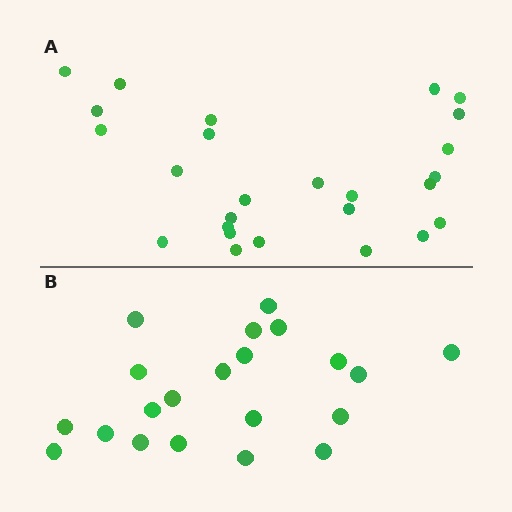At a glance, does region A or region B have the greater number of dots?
Region A (the top region) has more dots.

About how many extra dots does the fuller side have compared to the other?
Region A has about 5 more dots than region B.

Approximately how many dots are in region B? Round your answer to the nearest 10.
About 20 dots. (The exact count is 21, which rounds to 20.)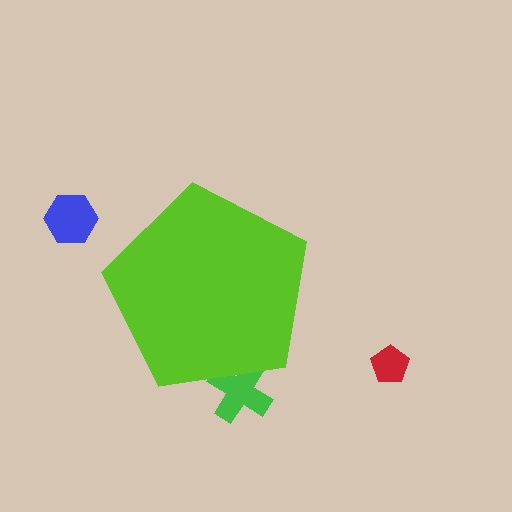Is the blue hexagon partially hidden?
No, the blue hexagon is fully visible.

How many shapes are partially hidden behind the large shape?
1 shape is partially hidden.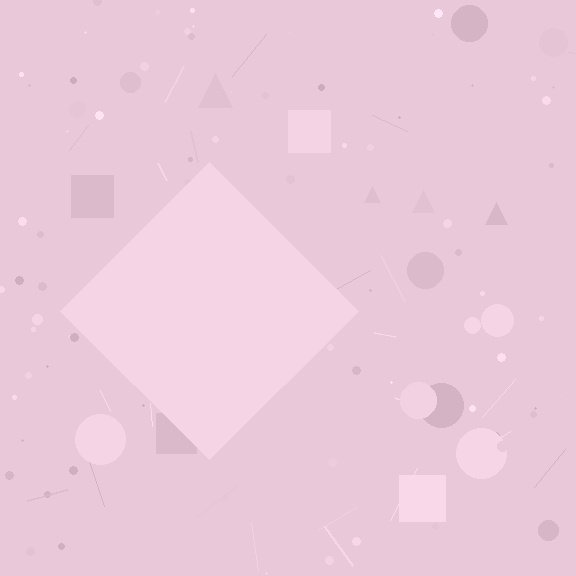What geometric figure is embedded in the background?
A diamond is embedded in the background.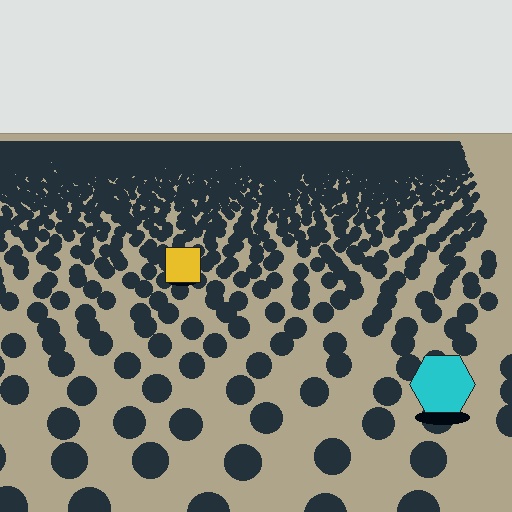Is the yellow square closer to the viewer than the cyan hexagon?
No. The cyan hexagon is closer — you can tell from the texture gradient: the ground texture is coarser near it.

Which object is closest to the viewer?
The cyan hexagon is closest. The texture marks near it are larger and more spread out.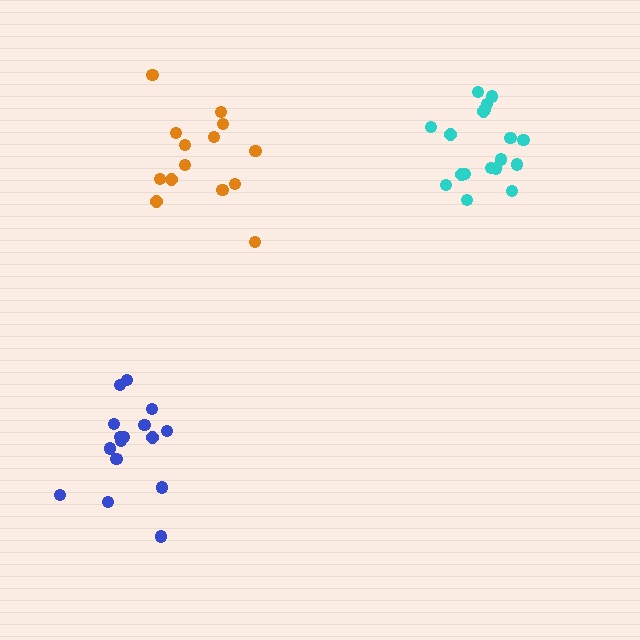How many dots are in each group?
Group 1: 16 dots, Group 2: 18 dots, Group 3: 14 dots (48 total).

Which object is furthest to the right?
The cyan cluster is rightmost.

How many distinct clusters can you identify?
There are 3 distinct clusters.